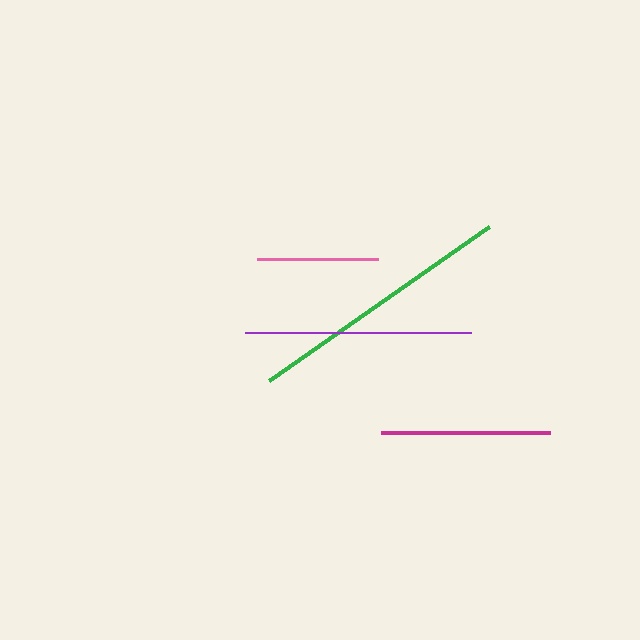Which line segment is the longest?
The green line is the longest at approximately 268 pixels.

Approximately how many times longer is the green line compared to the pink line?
The green line is approximately 2.2 times the length of the pink line.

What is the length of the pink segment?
The pink segment is approximately 121 pixels long.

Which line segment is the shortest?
The pink line is the shortest at approximately 121 pixels.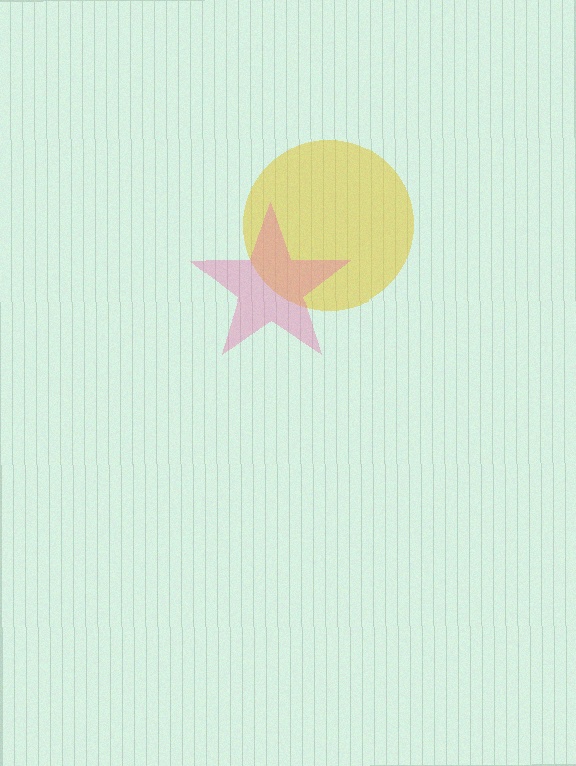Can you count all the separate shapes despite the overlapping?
Yes, there are 2 separate shapes.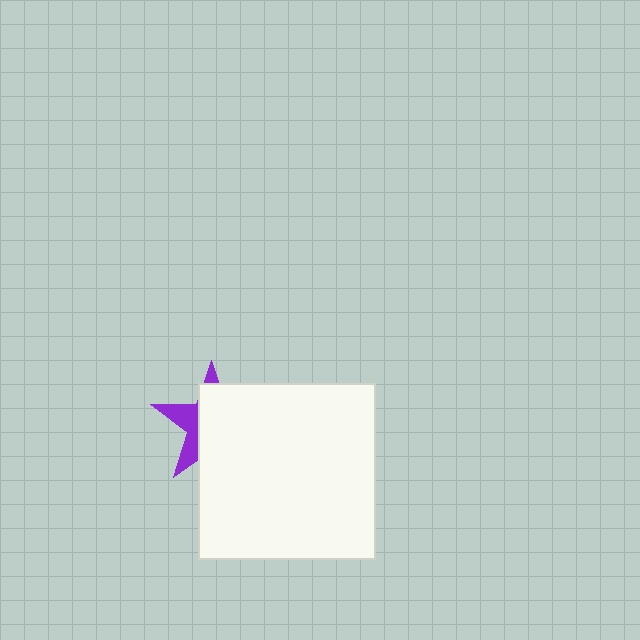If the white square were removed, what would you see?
You would see the complete purple star.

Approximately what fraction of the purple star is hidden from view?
Roughly 67% of the purple star is hidden behind the white square.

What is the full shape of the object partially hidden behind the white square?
The partially hidden object is a purple star.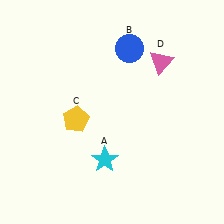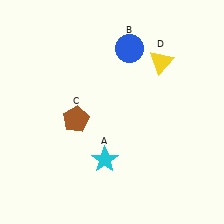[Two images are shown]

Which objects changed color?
C changed from yellow to brown. D changed from pink to yellow.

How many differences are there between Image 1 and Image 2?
There are 2 differences between the two images.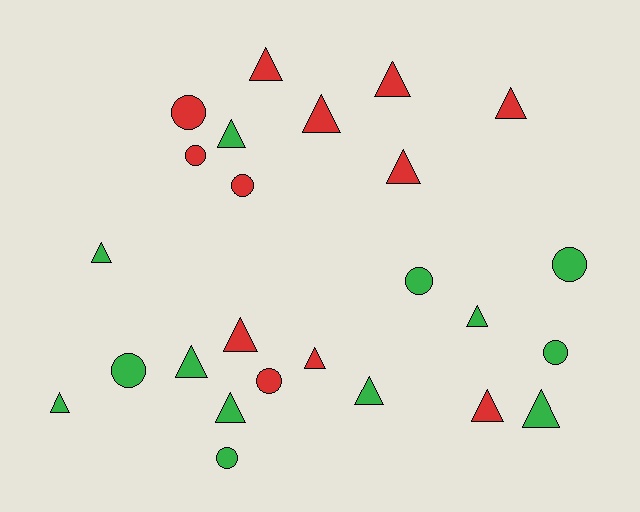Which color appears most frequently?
Green, with 13 objects.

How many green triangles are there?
There are 8 green triangles.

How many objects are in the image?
There are 25 objects.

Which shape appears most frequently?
Triangle, with 16 objects.